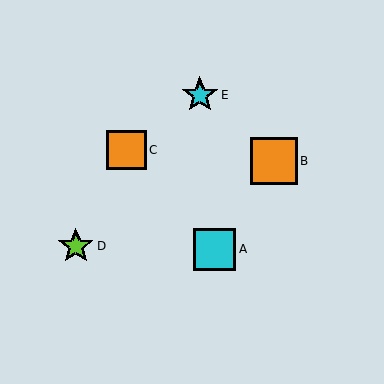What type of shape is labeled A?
Shape A is a cyan square.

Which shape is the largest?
The orange square (labeled B) is the largest.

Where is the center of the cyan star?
The center of the cyan star is at (200, 95).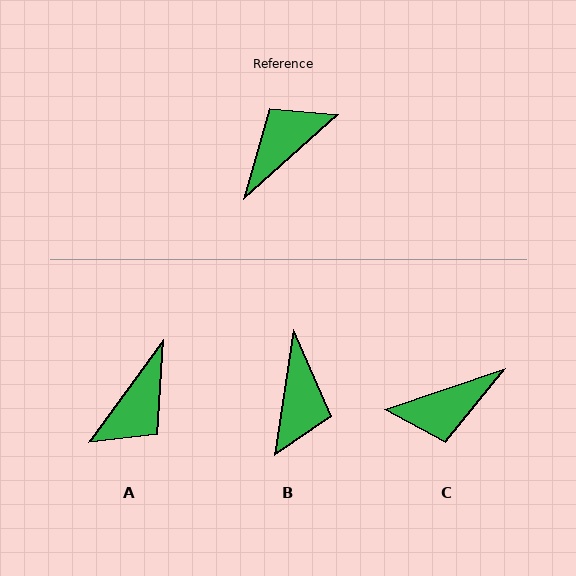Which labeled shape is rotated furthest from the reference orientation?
A, about 168 degrees away.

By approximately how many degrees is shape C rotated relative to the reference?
Approximately 157 degrees counter-clockwise.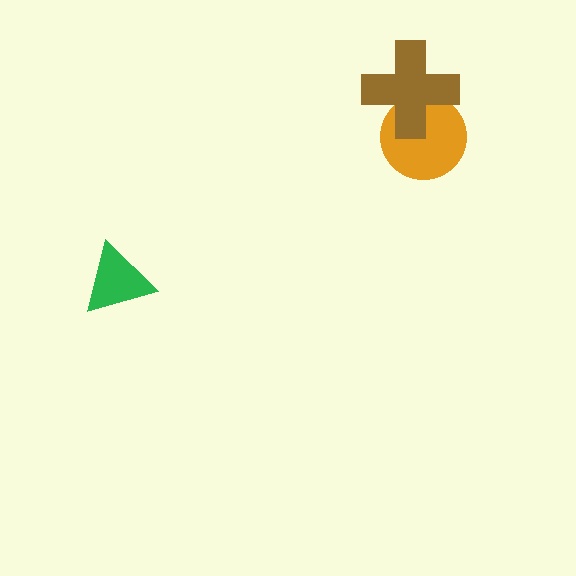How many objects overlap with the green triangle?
0 objects overlap with the green triangle.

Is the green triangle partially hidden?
No, no other shape covers it.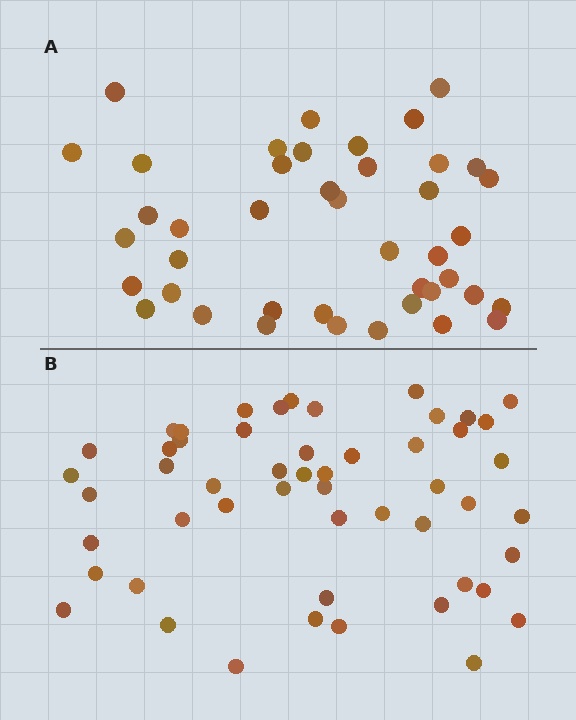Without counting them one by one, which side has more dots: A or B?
Region B (the bottom region) has more dots.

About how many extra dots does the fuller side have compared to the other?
Region B has roughly 10 or so more dots than region A.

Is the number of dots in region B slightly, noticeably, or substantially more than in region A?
Region B has only slightly more — the two regions are fairly close. The ratio is roughly 1.2 to 1.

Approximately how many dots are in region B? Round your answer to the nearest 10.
About 50 dots. (The exact count is 52, which rounds to 50.)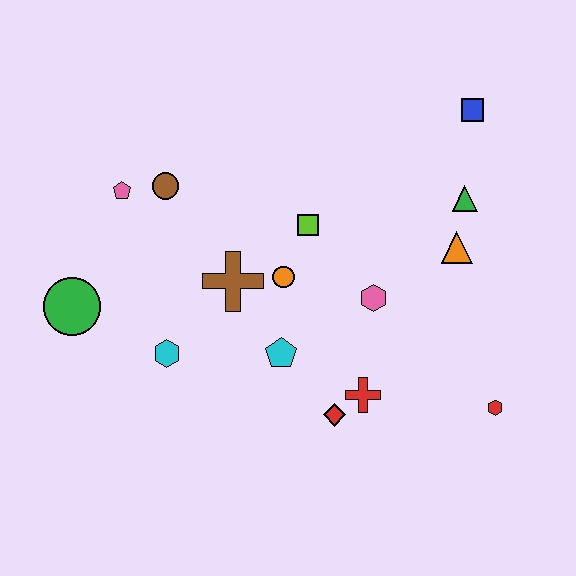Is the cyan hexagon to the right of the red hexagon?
No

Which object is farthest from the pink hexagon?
The green circle is farthest from the pink hexagon.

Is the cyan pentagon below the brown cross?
Yes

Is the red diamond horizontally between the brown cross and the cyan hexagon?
No